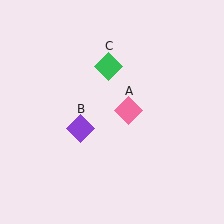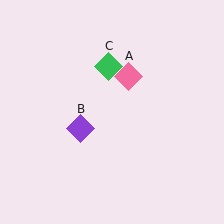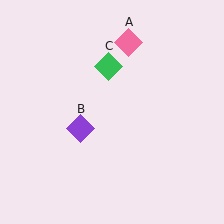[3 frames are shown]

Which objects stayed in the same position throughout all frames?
Purple diamond (object B) and green diamond (object C) remained stationary.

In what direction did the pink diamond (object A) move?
The pink diamond (object A) moved up.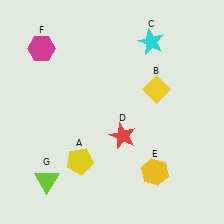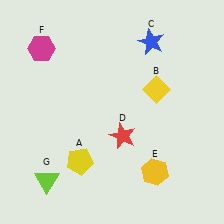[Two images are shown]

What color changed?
The star (C) changed from cyan in Image 1 to blue in Image 2.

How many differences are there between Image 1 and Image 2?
There is 1 difference between the two images.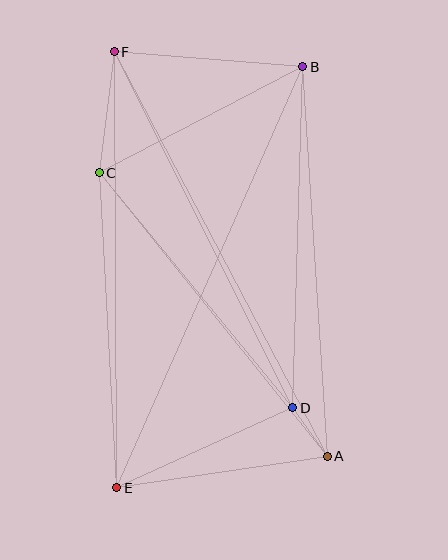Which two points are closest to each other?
Points A and D are closest to each other.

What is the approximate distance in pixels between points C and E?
The distance between C and E is approximately 316 pixels.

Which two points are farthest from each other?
Points B and E are farthest from each other.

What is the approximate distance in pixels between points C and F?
The distance between C and F is approximately 122 pixels.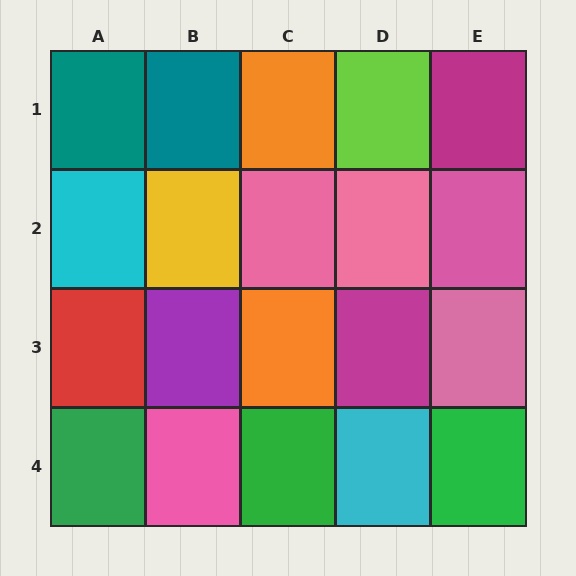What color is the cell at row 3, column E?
Pink.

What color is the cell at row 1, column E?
Magenta.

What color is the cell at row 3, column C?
Orange.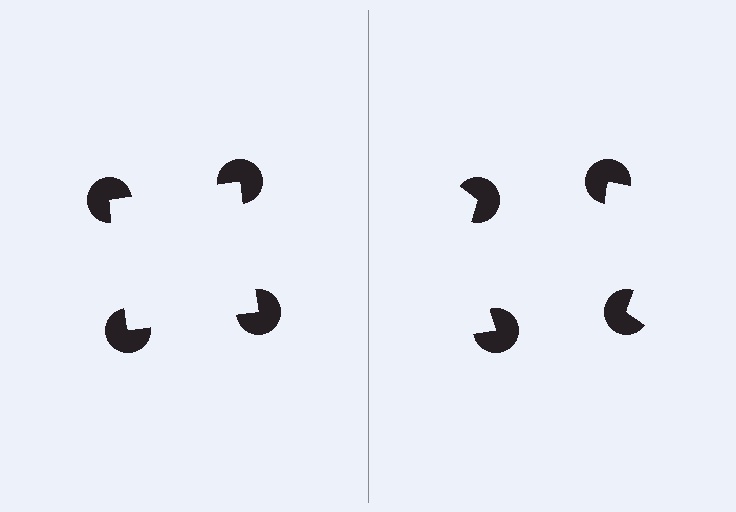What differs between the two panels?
The pac-man discs are positioned identically on both sides; only the wedge orientations differ. On the left they align to a square; on the right they are misaligned.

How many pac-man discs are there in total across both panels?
8 — 4 on each side.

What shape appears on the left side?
An illusory square.